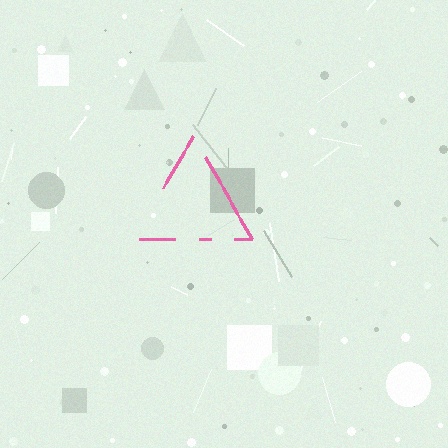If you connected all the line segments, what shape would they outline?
They would outline a triangle.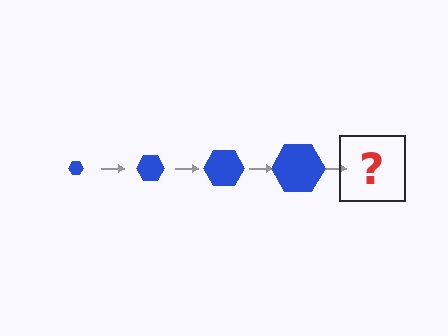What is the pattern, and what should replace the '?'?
The pattern is that the hexagon gets progressively larger each step. The '?' should be a blue hexagon, larger than the previous one.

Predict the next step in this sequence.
The next step is a blue hexagon, larger than the previous one.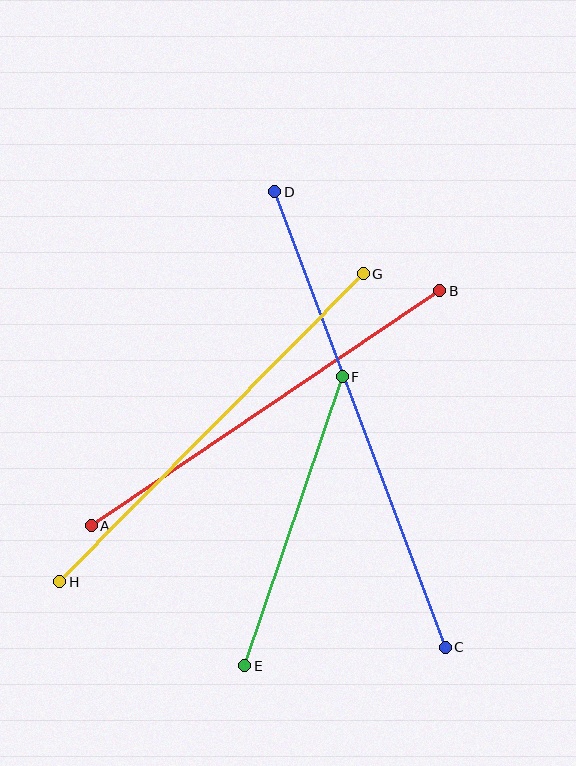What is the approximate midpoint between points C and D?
The midpoint is at approximately (360, 420) pixels.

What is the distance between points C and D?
The distance is approximately 486 pixels.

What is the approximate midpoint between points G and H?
The midpoint is at approximately (212, 428) pixels.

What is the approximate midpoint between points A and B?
The midpoint is at approximately (266, 408) pixels.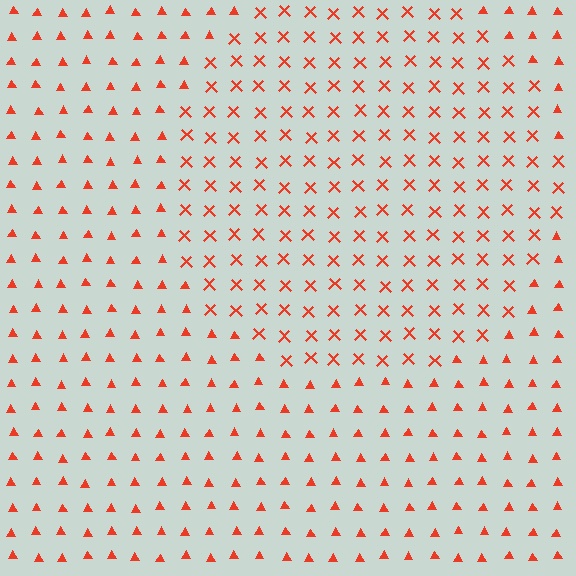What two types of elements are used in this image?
The image uses X marks inside the circle region and triangles outside it.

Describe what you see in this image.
The image is filled with small red elements arranged in a uniform grid. A circle-shaped region contains X marks, while the surrounding area contains triangles. The boundary is defined purely by the change in element shape.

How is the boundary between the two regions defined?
The boundary is defined by a change in element shape: X marks inside vs. triangles outside. All elements share the same color and spacing.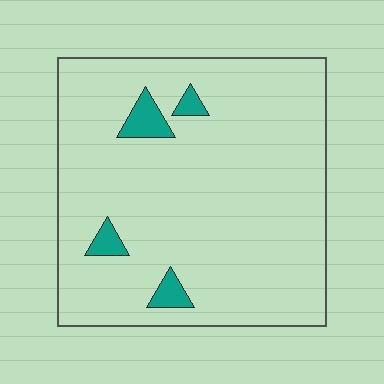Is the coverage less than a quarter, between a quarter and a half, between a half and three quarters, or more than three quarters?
Less than a quarter.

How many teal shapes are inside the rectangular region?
4.